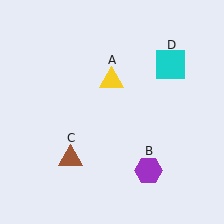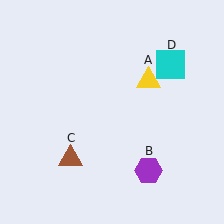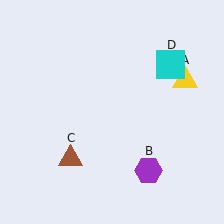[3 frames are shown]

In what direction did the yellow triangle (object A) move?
The yellow triangle (object A) moved right.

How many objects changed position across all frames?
1 object changed position: yellow triangle (object A).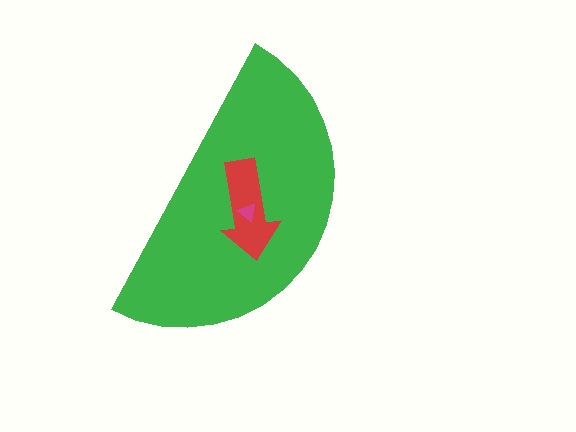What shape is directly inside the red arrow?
The magenta triangle.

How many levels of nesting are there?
3.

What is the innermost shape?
The magenta triangle.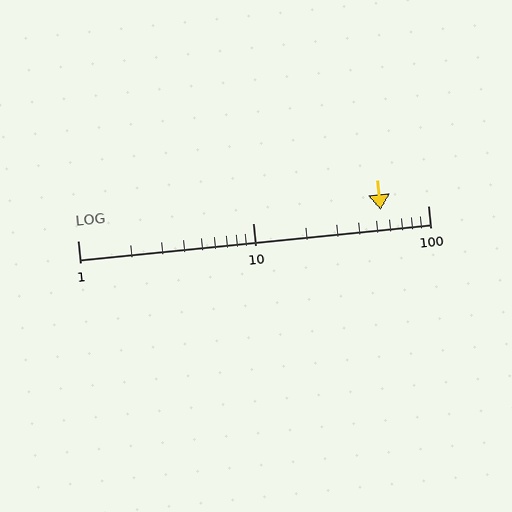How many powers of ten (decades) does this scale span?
The scale spans 2 decades, from 1 to 100.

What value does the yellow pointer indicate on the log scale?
The pointer indicates approximately 54.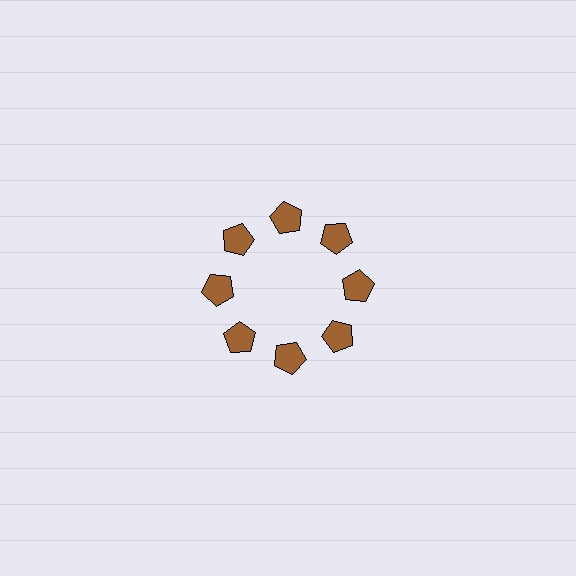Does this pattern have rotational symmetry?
Yes, this pattern has 8-fold rotational symmetry. It looks the same after rotating 45 degrees around the center.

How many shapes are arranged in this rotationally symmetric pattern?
There are 8 shapes, arranged in 8 groups of 1.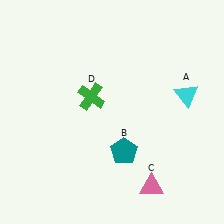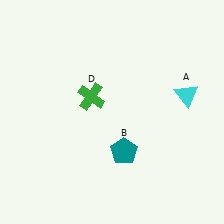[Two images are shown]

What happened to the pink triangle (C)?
The pink triangle (C) was removed in Image 2. It was in the bottom-right area of Image 1.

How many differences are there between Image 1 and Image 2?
There is 1 difference between the two images.